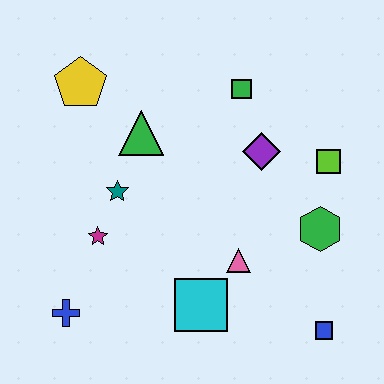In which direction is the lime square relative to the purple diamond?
The lime square is to the right of the purple diamond.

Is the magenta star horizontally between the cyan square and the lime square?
No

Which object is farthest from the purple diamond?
The blue cross is farthest from the purple diamond.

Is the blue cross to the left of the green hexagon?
Yes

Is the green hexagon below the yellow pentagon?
Yes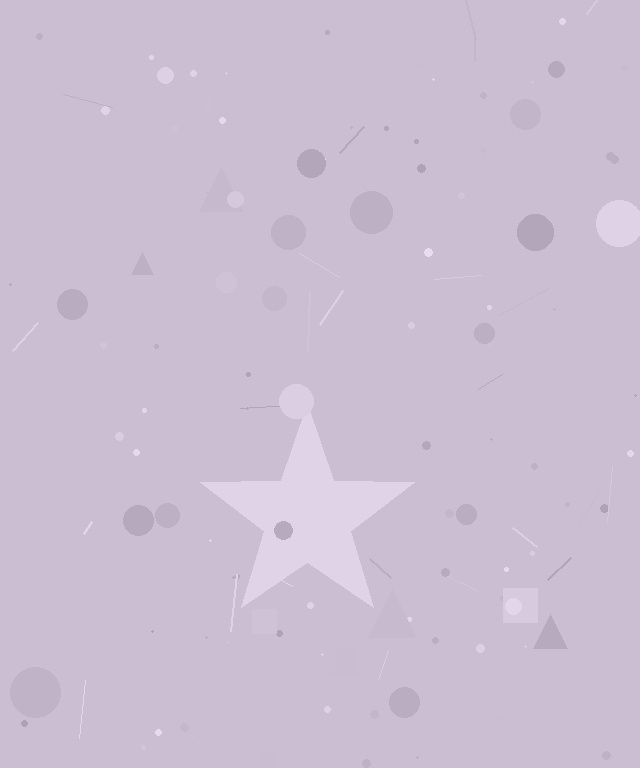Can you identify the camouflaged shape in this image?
The camouflaged shape is a star.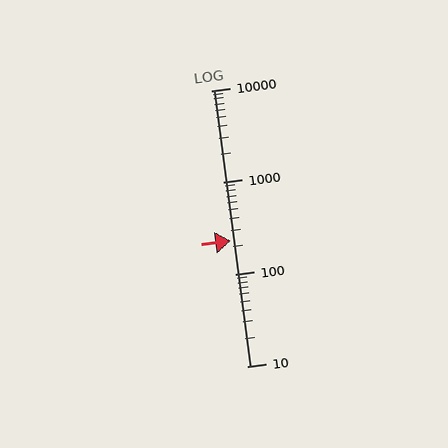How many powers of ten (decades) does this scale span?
The scale spans 3 decades, from 10 to 10000.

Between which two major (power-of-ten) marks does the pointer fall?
The pointer is between 100 and 1000.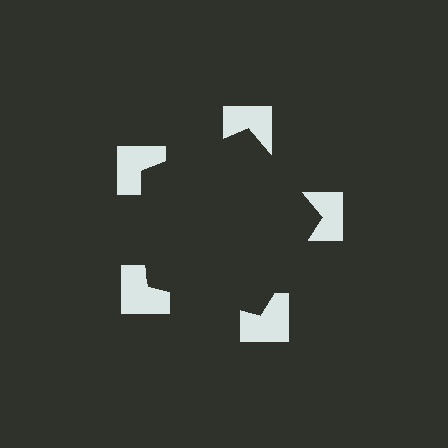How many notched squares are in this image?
There are 5 — one at each vertex of the illusory pentagon.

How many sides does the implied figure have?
5 sides.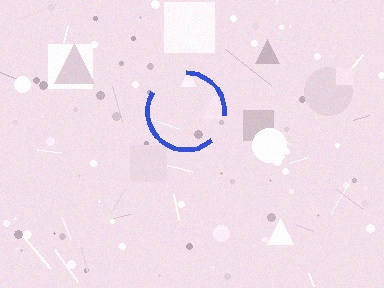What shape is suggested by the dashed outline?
The dashed outline suggests a circle.